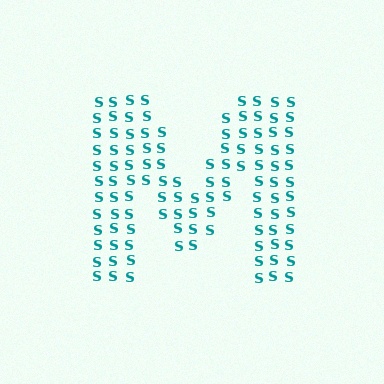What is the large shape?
The large shape is the letter M.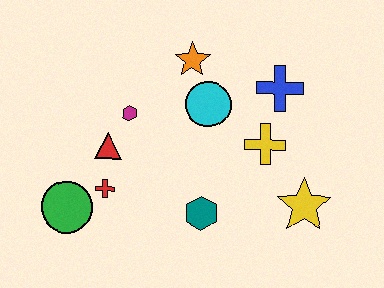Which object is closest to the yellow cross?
The blue cross is closest to the yellow cross.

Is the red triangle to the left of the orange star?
Yes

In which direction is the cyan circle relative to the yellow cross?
The cyan circle is to the left of the yellow cross.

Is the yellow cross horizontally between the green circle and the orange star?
No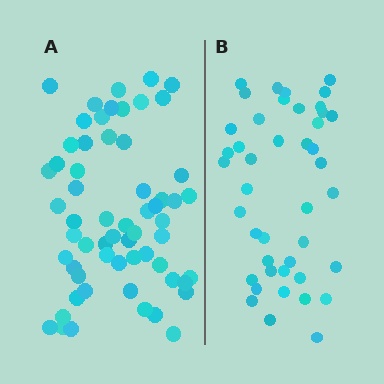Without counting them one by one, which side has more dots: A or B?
Region A (the left region) has more dots.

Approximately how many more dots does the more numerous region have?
Region A has approximately 15 more dots than region B.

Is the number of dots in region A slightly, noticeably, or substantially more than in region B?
Region A has noticeably more, but not dramatically so. The ratio is roughly 1.4 to 1.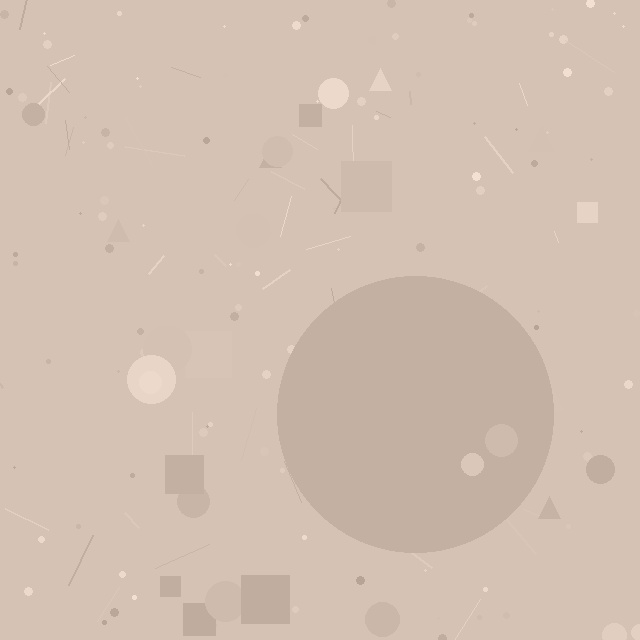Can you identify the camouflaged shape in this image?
The camouflaged shape is a circle.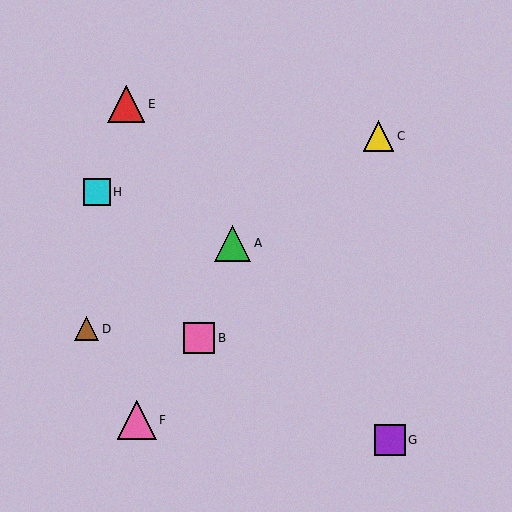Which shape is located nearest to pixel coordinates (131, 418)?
The pink triangle (labeled F) at (137, 420) is nearest to that location.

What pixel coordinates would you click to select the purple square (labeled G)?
Click at (390, 440) to select the purple square G.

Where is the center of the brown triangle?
The center of the brown triangle is at (87, 329).